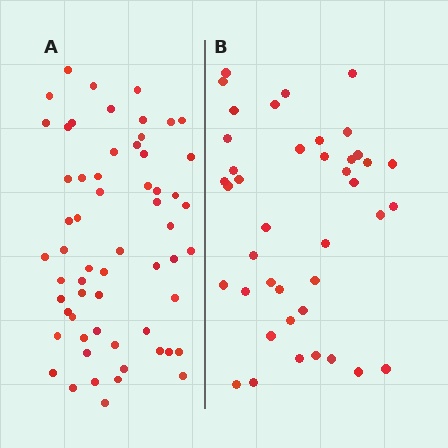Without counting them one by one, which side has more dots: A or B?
Region A (the left region) has more dots.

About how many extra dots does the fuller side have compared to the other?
Region A has approximately 20 more dots than region B.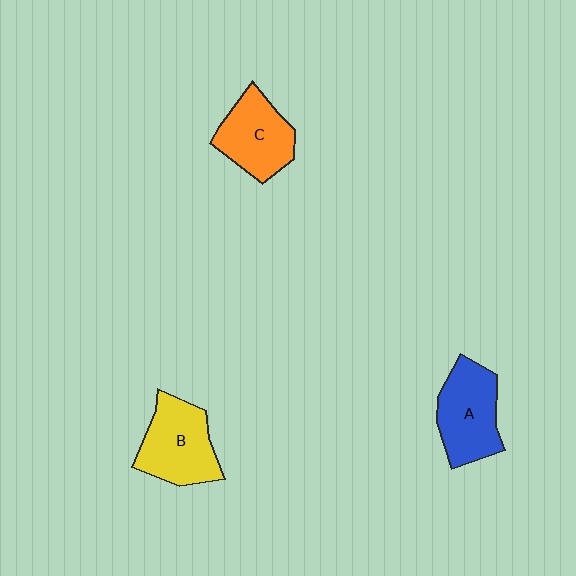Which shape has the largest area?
Shape B (yellow).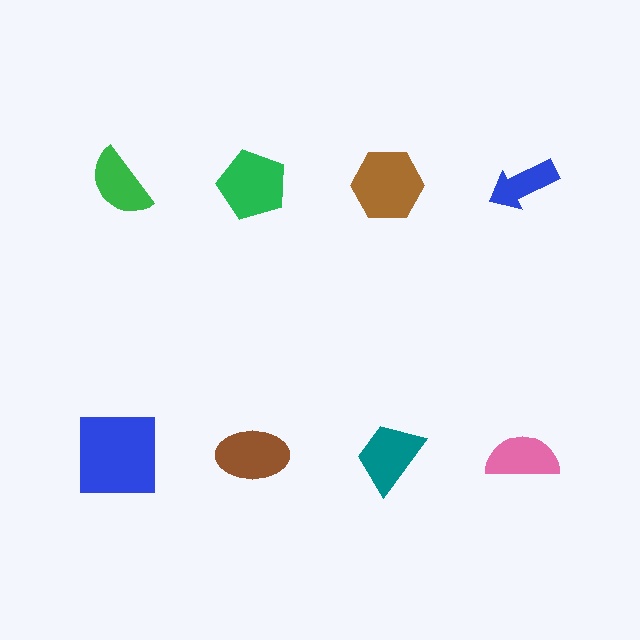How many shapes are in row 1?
4 shapes.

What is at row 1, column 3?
A brown hexagon.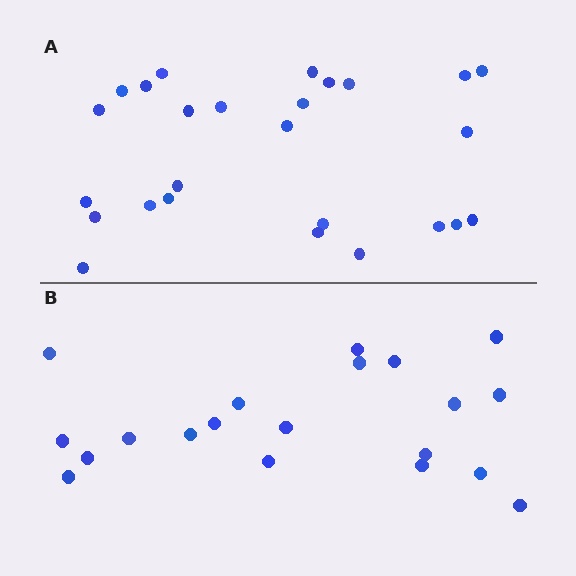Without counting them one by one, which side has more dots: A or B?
Region A (the top region) has more dots.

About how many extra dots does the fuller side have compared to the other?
Region A has about 6 more dots than region B.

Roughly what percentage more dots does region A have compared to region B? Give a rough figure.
About 30% more.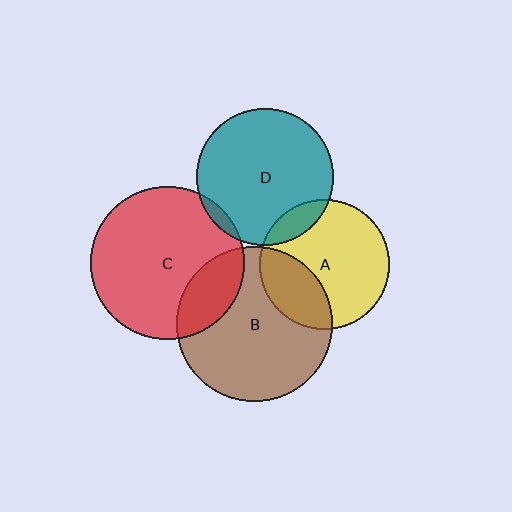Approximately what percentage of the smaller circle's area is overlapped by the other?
Approximately 20%.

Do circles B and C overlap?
Yes.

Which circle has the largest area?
Circle B (brown).